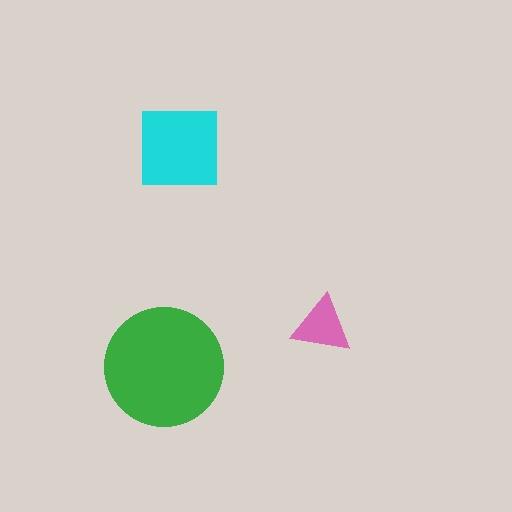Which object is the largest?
The green circle.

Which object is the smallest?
The pink triangle.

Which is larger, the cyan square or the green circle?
The green circle.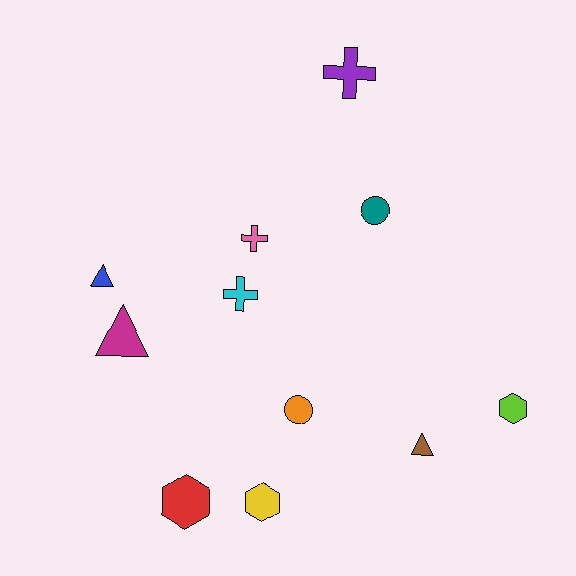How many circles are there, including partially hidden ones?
There are 2 circles.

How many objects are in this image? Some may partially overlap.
There are 11 objects.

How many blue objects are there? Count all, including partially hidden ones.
There is 1 blue object.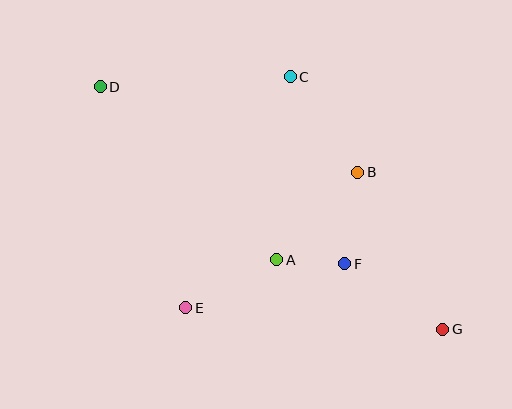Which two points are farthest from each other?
Points D and G are farthest from each other.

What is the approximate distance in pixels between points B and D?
The distance between B and D is approximately 271 pixels.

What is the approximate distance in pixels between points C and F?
The distance between C and F is approximately 195 pixels.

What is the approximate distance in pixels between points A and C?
The distance between A and C is approximately 184 pixels.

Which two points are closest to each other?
Points A and F are closest to each other.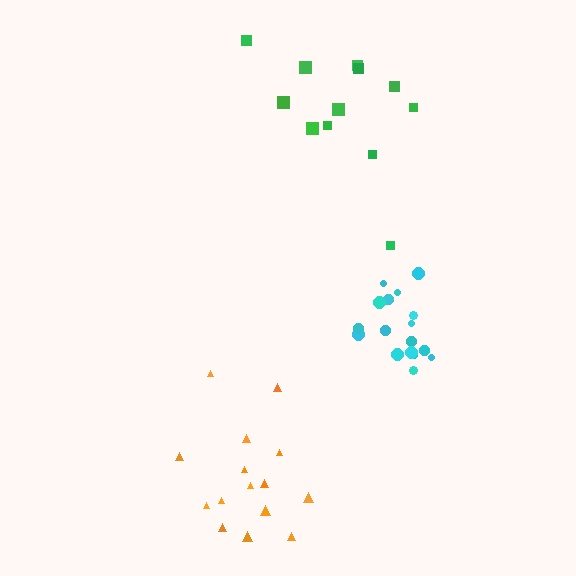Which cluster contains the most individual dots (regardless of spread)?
Cyan (17).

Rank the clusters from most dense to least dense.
cyan, orange, green.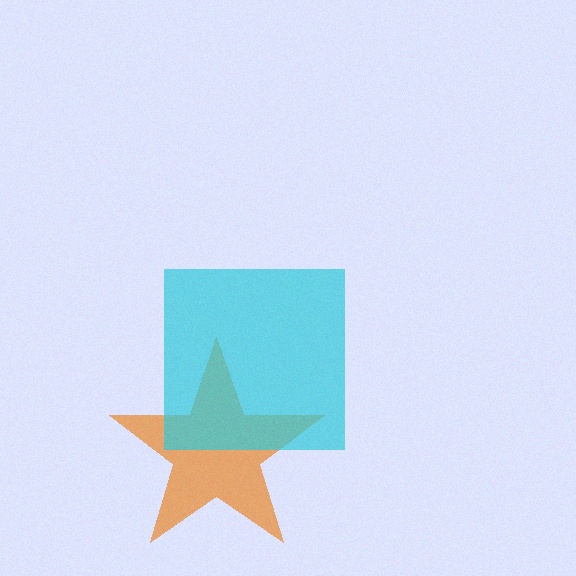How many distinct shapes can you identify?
There are 2 distinct shapes: an orange star, a cyan square.